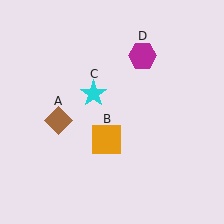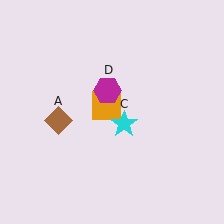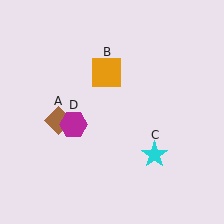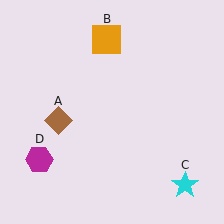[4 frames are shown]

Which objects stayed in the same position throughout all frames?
Brown diamond (object A) remained stationary.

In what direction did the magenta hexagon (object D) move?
The magenta hexagon (object D) moved down and to the left.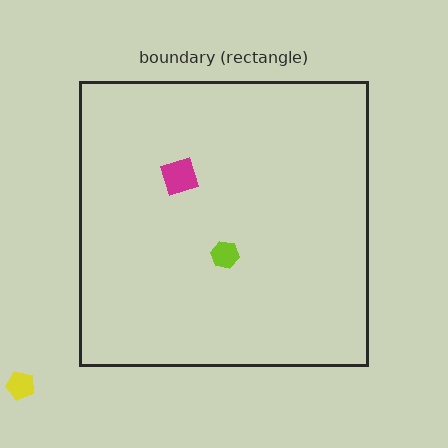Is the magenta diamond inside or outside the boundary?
Inside.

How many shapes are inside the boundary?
2 inside, 1 outside.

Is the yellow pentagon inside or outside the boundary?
Outside.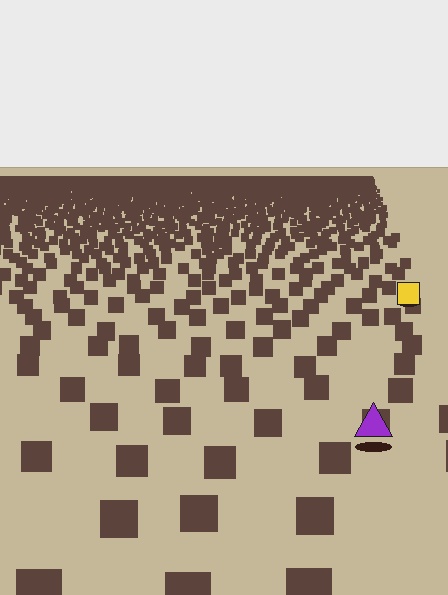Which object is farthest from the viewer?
The yellow square is farthest from the viewer. It appears smaller and the ground texture around it is denser.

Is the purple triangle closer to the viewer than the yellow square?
Yes. The purple triangle is closer — you can tell from the texture gradient: the ground texture is coarser near it.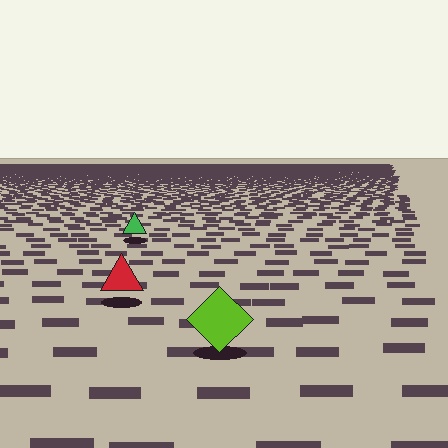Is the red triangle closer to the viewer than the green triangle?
Yes. The red triangle is closer — you can tell from the texture gradient: the ground texture is coarser near it.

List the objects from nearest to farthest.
From nearest to farthest: the lime diamond, the red triangle, the green triangle.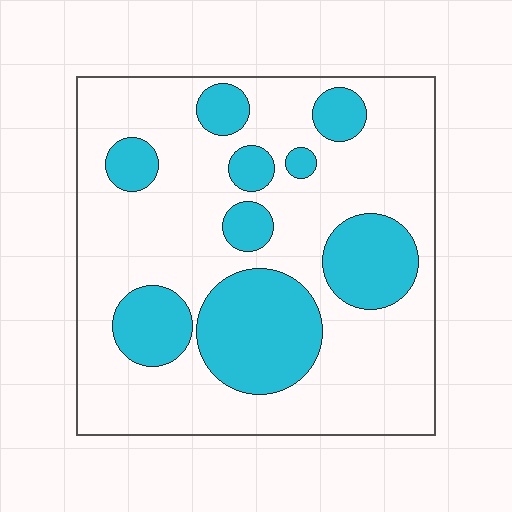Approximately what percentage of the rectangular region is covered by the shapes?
Approximately 30%.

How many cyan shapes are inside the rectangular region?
9.